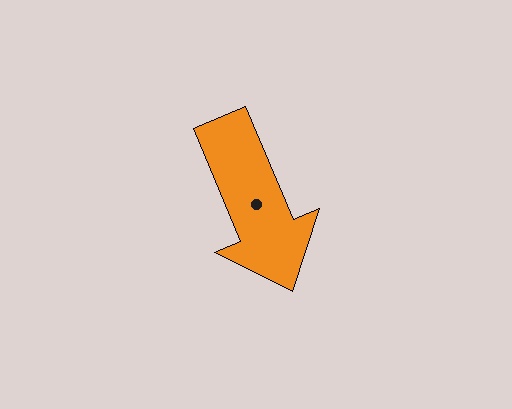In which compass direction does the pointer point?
Southeast.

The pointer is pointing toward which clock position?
Roughly 5 o'clock.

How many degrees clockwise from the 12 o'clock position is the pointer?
Approximately 157 degrees.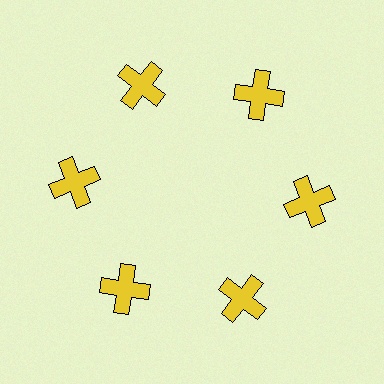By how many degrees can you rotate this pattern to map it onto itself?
The pattern maps onto itself every 60 degrees of rotation.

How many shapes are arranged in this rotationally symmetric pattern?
There are 6 shapes, arranged in 6 groups of 1.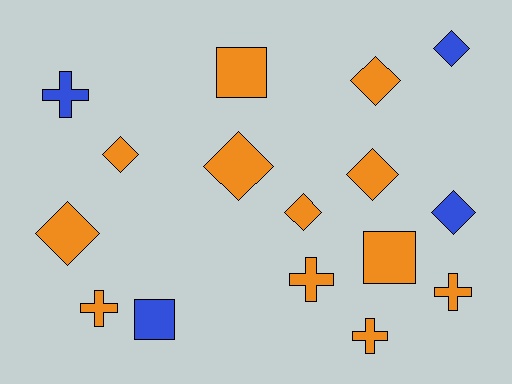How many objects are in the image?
There are 16 objects.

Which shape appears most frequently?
Diamond, with 8 objects.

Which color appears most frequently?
Orange, with 12 objects.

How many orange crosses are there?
There are 4 orange crosses.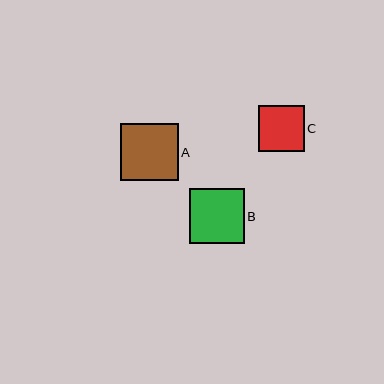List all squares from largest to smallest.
From largest to smallest: A, B, C.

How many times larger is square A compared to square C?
Square A is approximately 1.3 times the size of square C.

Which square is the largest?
Square A is the largest with a size of approximately 58 pixels.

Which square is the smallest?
Square C is the smallest with a size of approximately 46 pixels.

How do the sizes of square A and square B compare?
Square A and square B are approximately the same size.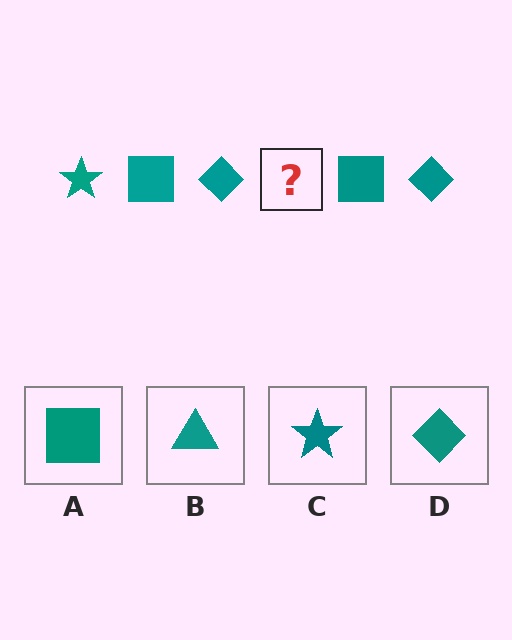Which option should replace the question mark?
Option C.